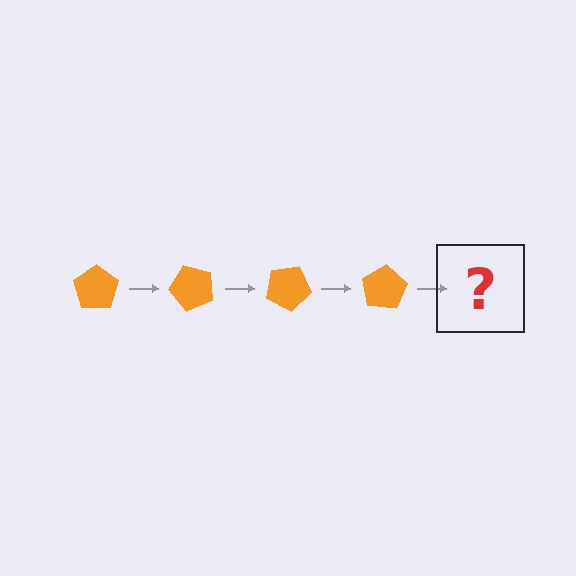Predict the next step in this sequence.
The next step is an orange pentagon rotated 200 degrees.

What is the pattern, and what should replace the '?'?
The pattern is that the pentagon rotates 50 degrees each step. The '?' should be an orange pentagon rotated 200 degrees.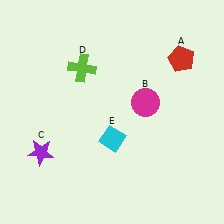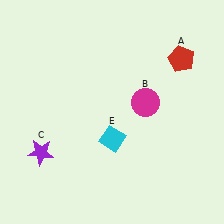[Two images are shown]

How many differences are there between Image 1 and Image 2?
There is 1 difference between the two images.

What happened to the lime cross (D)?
The lime cross (D) was removed in Image 2. It was in the top-left area of Image 1.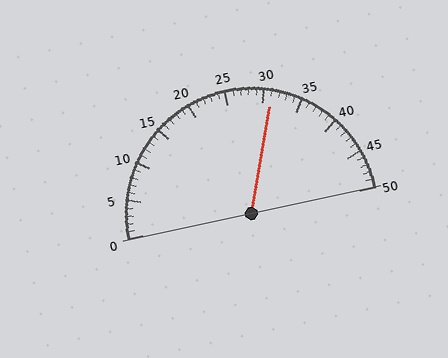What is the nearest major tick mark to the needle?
The nearest major tick mark is 30.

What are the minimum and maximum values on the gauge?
The gauge ranges from 0 to 50.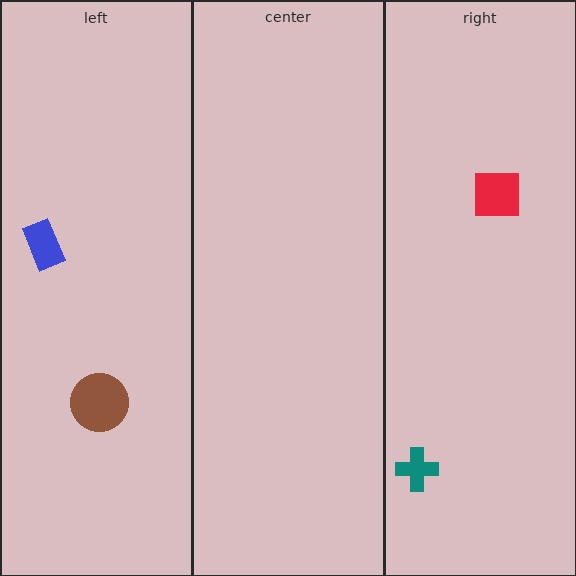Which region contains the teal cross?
The right region.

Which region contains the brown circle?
The left region.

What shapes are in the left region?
The brown circle, the blue rectangle.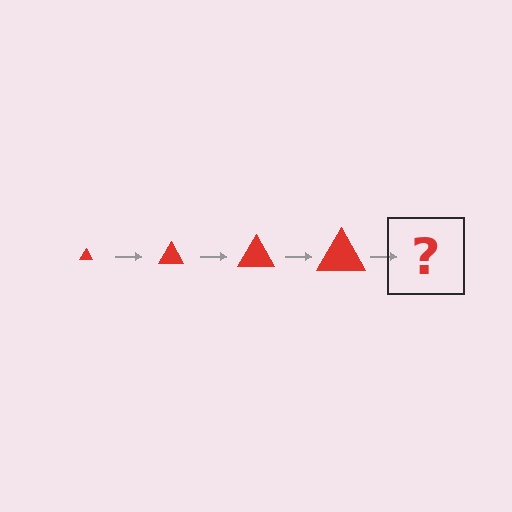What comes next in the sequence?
The next element should be a red triangle, larger than the previous one.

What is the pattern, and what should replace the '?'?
The pattern is that the triangle gets progressively larger each step. The '?' should be a red triangle, larger than the previous one.